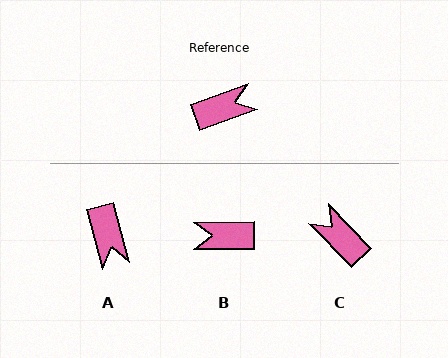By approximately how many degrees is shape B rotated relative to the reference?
Approximately 160 degrees counter-clockwise.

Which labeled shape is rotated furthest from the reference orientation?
B, about 160 degrees away.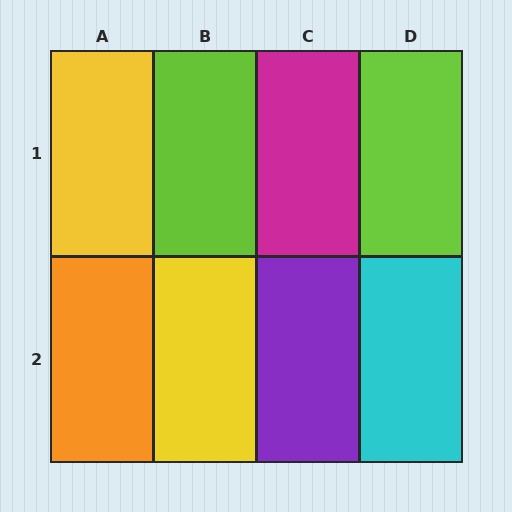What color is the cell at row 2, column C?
Purple.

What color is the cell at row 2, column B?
Yellow.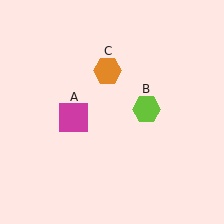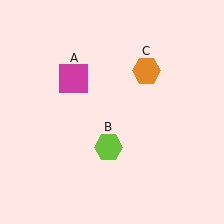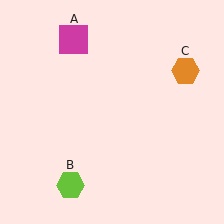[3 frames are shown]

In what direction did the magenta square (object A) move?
The magenta square (object A) moved up.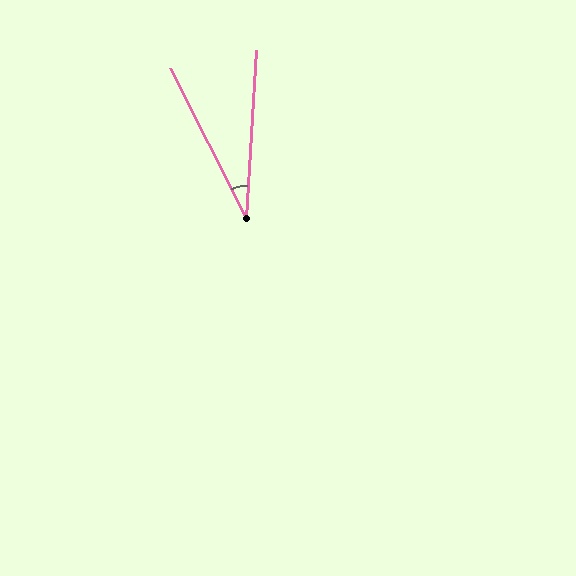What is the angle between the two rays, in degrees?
Approximately 30 degrees.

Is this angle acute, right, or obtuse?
It is acute.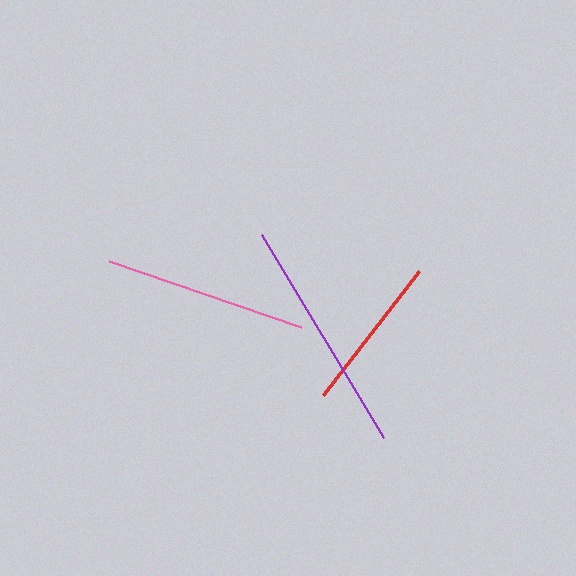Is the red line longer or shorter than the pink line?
The pink line is longer than the red line.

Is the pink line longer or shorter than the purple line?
The purple line is longer than the pink line.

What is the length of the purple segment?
The purple segment is approximately 238 pixels long.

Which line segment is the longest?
The purple line is the longest at approximately 238 pixels.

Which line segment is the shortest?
The red line is the shortest at approximately 157 pixels.